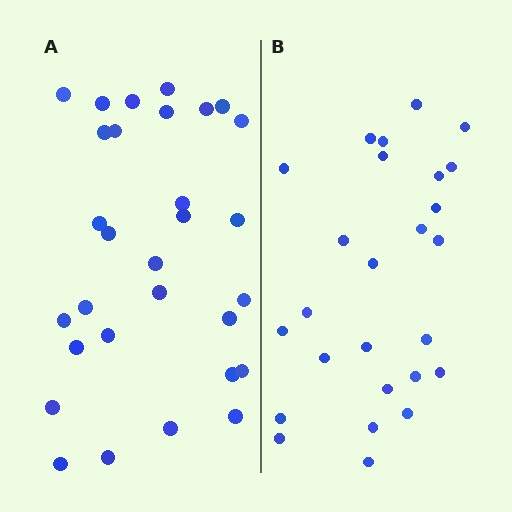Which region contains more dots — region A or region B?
Region A (the left region) has more dots.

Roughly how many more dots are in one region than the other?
Region A has about 4 more dots than region B.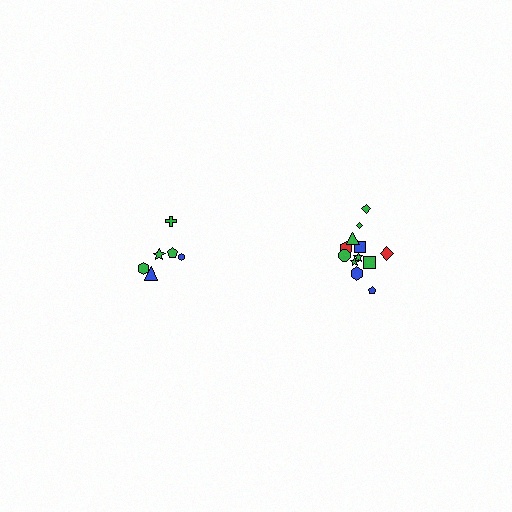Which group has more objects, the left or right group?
The right group.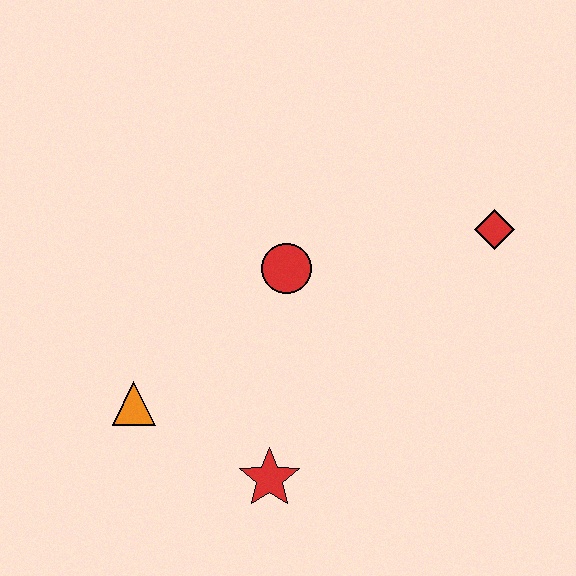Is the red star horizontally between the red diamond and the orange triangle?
Yes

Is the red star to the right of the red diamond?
No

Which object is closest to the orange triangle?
The red star is closest to the orange triangle.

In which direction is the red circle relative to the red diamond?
The red circle is to the left of the red diamond.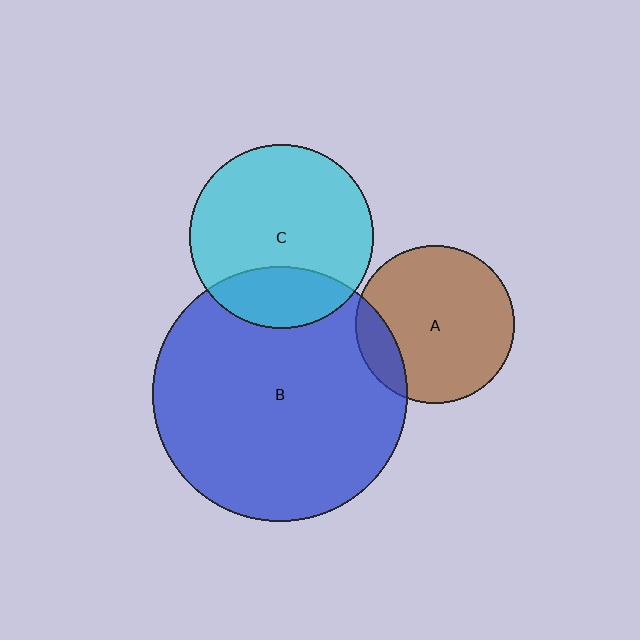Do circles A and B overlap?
Yes.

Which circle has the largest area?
Circle B (blue).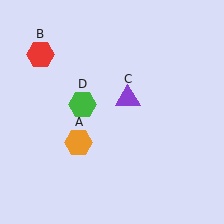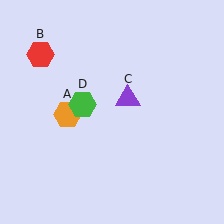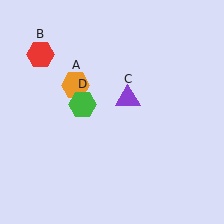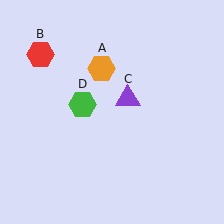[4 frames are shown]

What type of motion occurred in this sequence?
The orange hexagon (object A) rotated clockwise around the center of the scene.